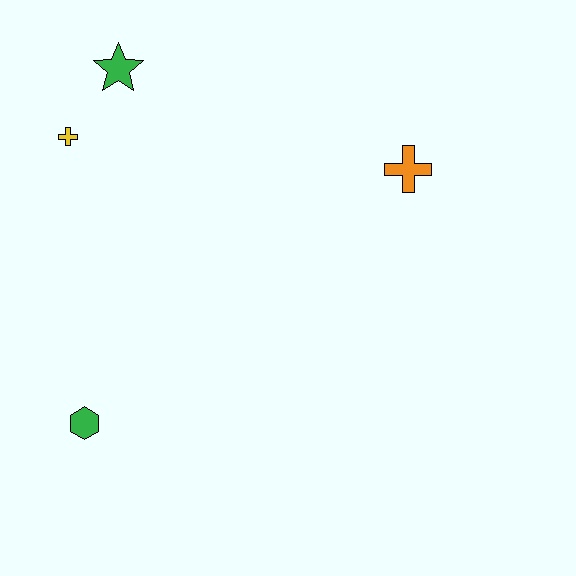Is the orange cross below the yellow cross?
Yes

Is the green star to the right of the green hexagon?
Yes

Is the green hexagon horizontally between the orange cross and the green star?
No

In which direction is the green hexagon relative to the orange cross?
The green hexagon is to the left of the orange cross.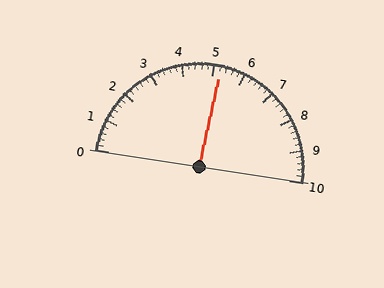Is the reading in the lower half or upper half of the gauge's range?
The reading is in the upper half of the range (0 to 10).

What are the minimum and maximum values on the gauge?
The gauge ranges from 0 to 10.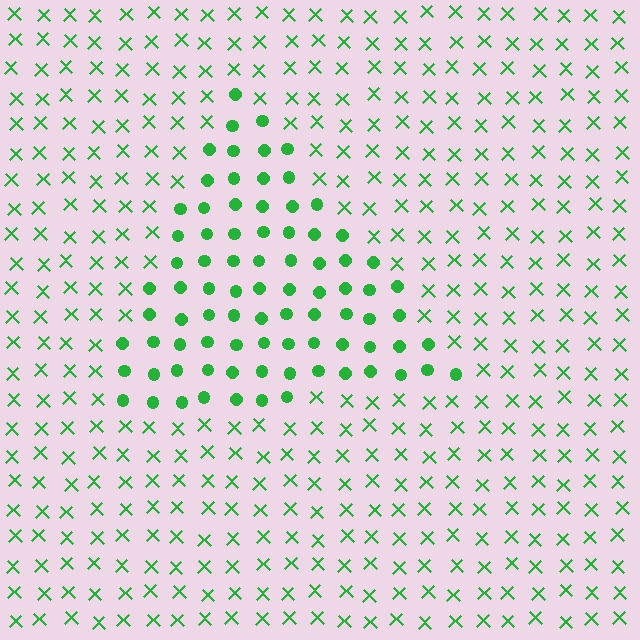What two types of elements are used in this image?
The image uses circles inside the triangle region and X marks outside it.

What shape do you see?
I see a triangle.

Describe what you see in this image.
The image is filled with small green elements arranged in a uniform grid. A triangle-shaped region contains circles, while the surrounding area contains X marks. The boundary is defined purely by the change in element shape.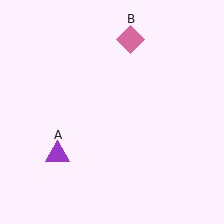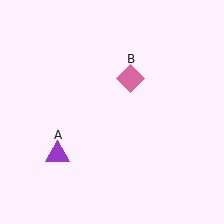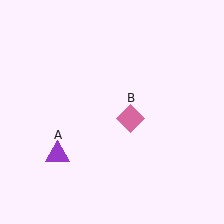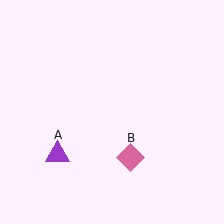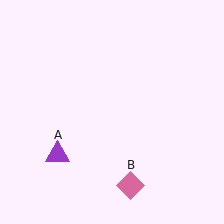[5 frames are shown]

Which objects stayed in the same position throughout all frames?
Purple triangle (object A) remained stationary.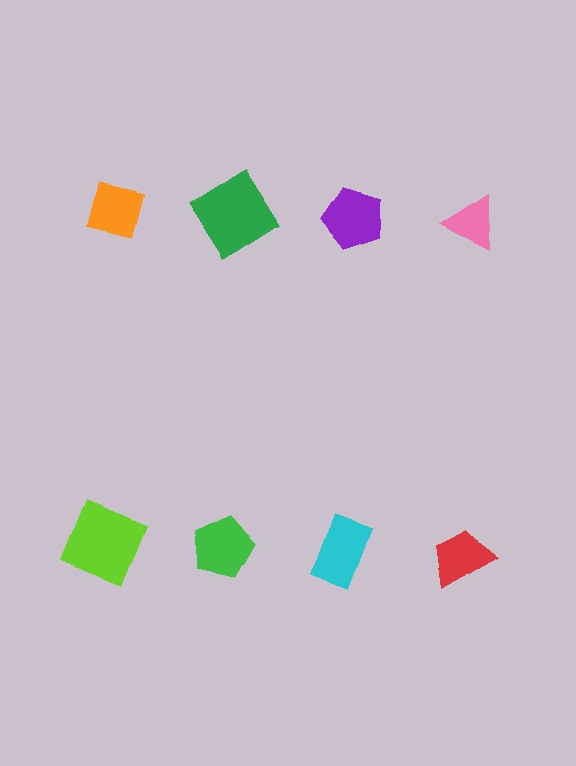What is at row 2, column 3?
A cyan rectangle.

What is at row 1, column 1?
An orange square.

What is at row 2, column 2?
A green pentagon.